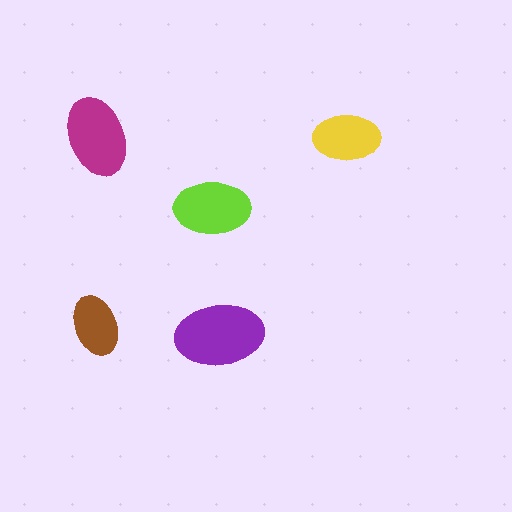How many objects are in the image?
There are 5 objects in the image.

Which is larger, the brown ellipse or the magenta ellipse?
The magenta one.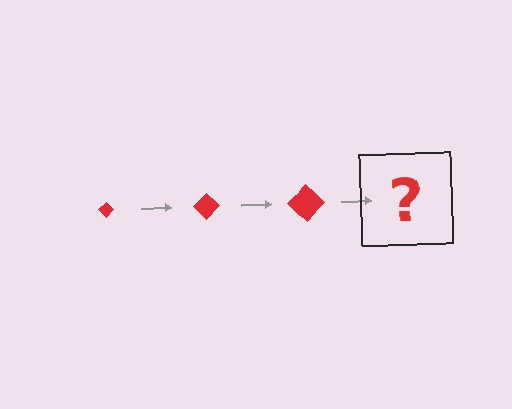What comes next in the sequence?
The next element should be a red diamond, larger than the previous one.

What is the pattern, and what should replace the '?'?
The pattern is that the diamond gets progressively larger each step. The '?' should be a red diamond, larger than the previous one.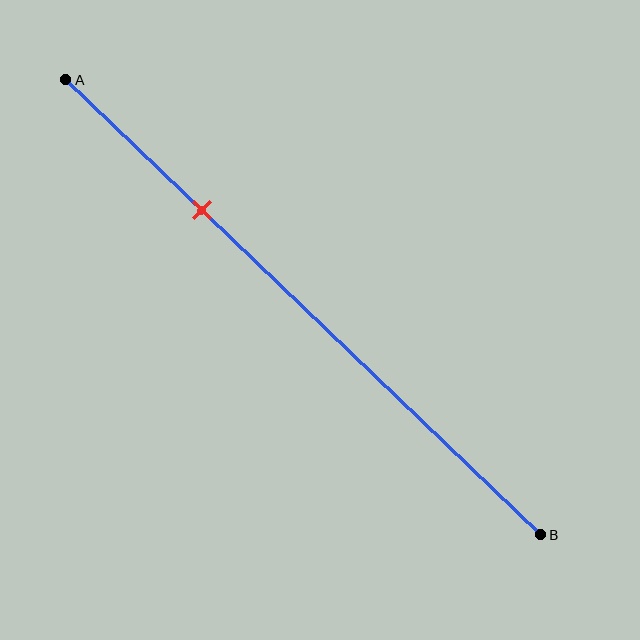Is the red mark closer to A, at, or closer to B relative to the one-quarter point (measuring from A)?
The red mark is closer to point B than the one-quarter point of segment AB.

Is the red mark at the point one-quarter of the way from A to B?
No, the mark is at about 30% from A, not at the 25% one-quarter point.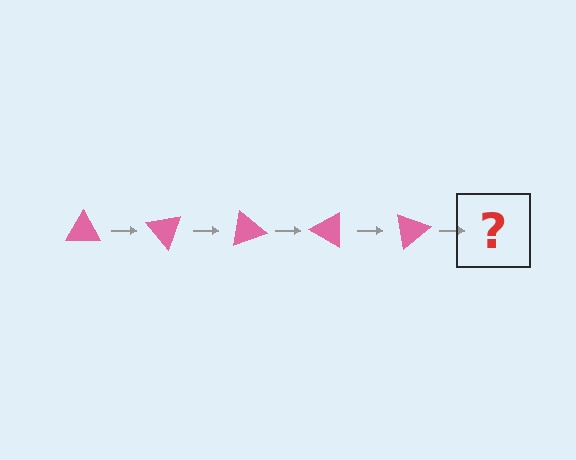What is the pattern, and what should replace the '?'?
The pattern is that the triangle rotates 50 degrees each step. The '?' should be a pink triangle rotated 250 degrees.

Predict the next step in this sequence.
The next step is a pink triangle rotated 250 degrees.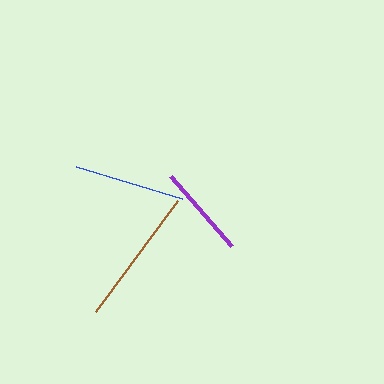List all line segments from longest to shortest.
From longest to shortest: brown, blue, purple.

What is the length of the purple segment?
The purple segment is approximately 93 pixels long.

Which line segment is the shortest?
The purple line is the shortest at approximately 93 pixels.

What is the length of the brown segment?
The brown segment is approximately 138 pixels long.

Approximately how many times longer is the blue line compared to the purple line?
The blue line is approximately 1.2 times the length of the purple line.